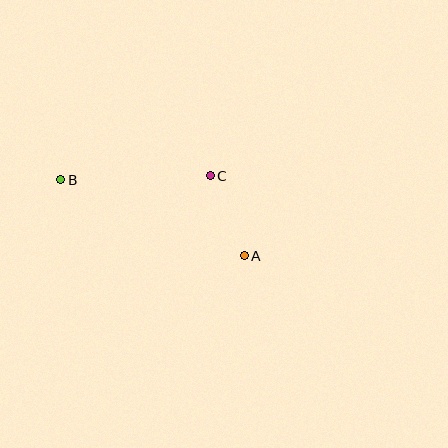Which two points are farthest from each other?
Points A and B are farthest from each other.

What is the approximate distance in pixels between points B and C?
The distance between B and C is approximately 149 pixels.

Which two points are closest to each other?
Points A and C are closest to each other.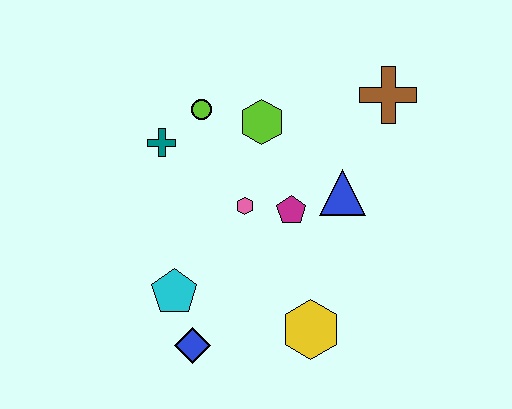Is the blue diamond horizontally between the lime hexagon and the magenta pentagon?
No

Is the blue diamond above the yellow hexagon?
No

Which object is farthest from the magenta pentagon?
The blue diamond is farthest from the magenta pentagon.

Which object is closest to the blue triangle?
The magenta pentagon is closest to the blue triangle.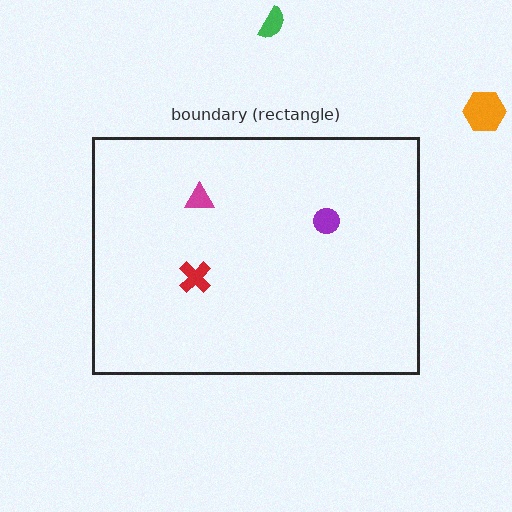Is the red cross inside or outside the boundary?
Inside.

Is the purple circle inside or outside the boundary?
Inside.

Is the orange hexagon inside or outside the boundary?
Outside.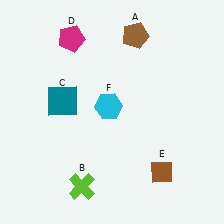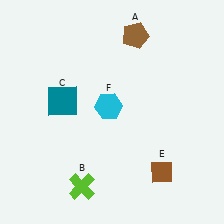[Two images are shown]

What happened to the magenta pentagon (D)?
The magenta pentagon (D) was removed in Image 2. It was in the top-left area of Image 1.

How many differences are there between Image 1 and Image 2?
There is 1 difference between the two images.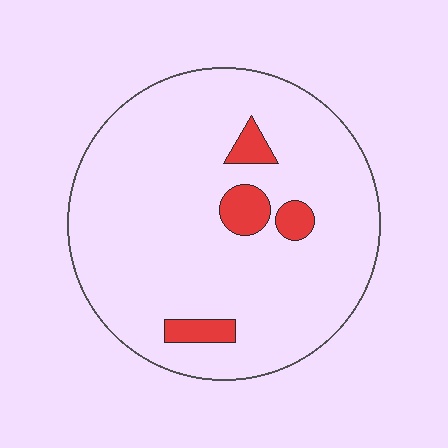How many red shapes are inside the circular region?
4.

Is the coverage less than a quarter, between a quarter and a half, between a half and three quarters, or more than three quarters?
Less than a quarter.